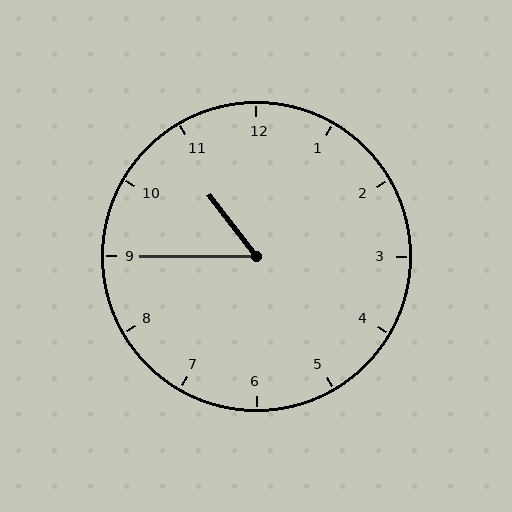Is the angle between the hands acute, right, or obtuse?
It is acute.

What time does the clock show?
10:45.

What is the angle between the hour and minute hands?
Approximately 52 degrees.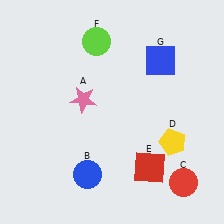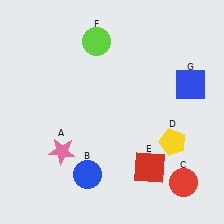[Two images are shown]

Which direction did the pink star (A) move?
The pink star (A) moved down.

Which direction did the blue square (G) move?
The blue square (G) moved right.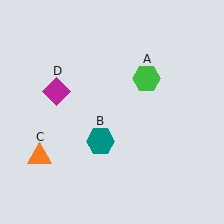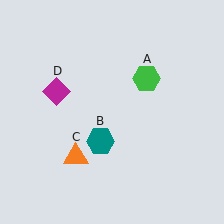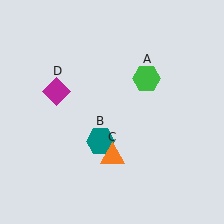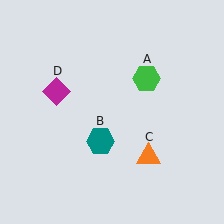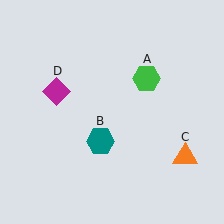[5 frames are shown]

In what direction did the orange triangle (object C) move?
The orange triangle (object C) moved right.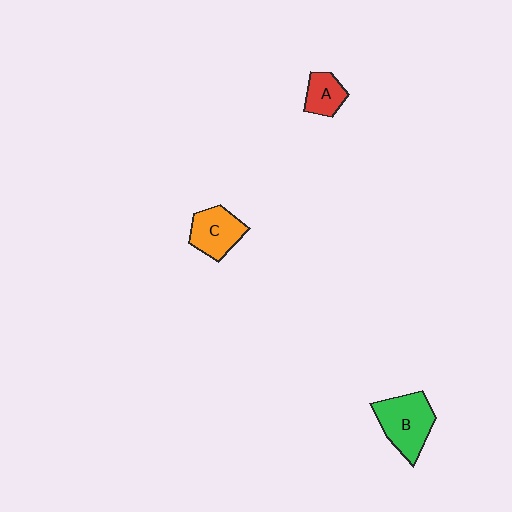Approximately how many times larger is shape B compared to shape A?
Approximately 2.0 times.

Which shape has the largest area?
Shape B (green).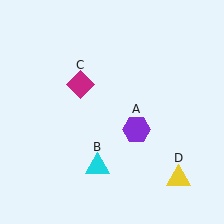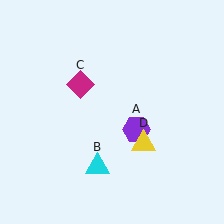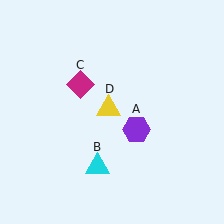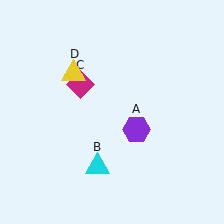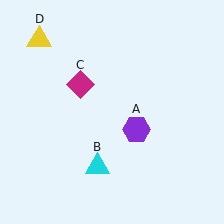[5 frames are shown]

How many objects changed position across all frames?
1 object changed position: yellow triangle (object D).